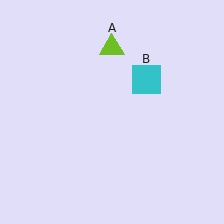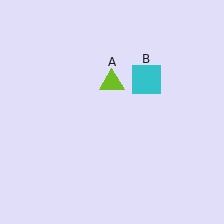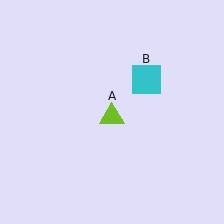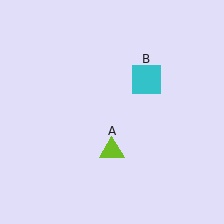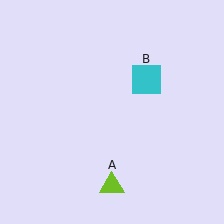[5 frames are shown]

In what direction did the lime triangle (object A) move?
The lime triangle (object A) moved down.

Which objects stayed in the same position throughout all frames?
Cyan square (object B) remained stationary.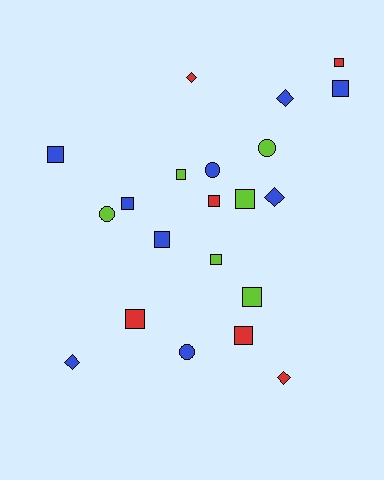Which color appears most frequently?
Blue, with 9 objects.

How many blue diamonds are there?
There are 3 blue diamonds.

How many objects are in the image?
There are 21 objects.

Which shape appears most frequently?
Square, with 12 objects.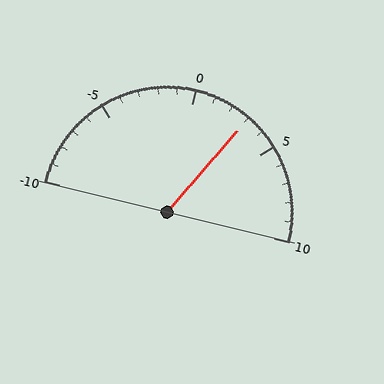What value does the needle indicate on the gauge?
The needle indicates approximately 3.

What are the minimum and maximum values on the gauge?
The gauge ranges from -10 to 10.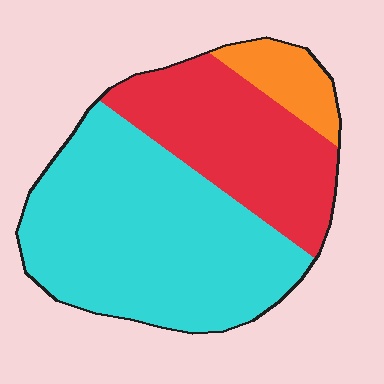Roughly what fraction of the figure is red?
Red takes up about one third (1/3) of the figure.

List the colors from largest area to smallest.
From largest to smallest: cyan, red, orange.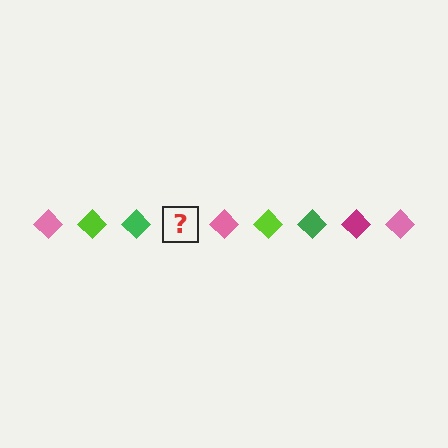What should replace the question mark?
The question mark should be replaced with a magenta diamond.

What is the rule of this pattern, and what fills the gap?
The rule is that the pattern cycles through pink, lime, green, magenta diamonds. The gap should be filled with a magenta diamond.